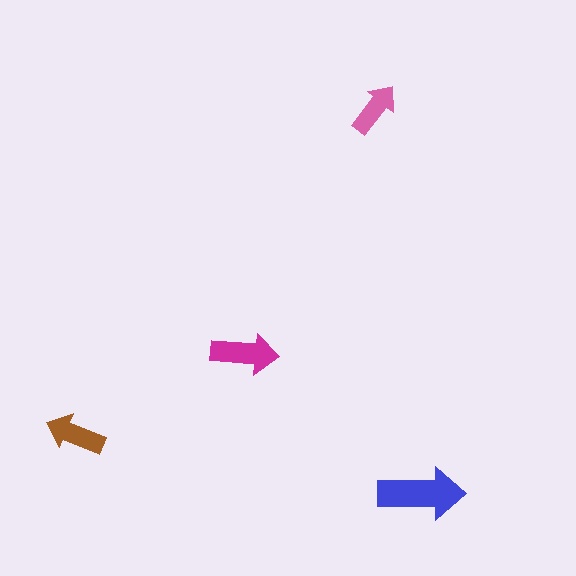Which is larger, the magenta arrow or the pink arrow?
The magenta one.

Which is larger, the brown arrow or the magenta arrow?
The magenta one.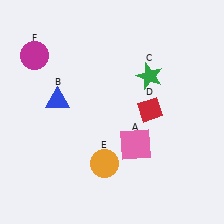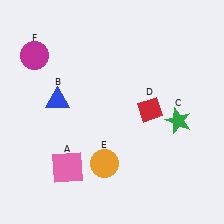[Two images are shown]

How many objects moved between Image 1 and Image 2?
2 objects moved between the two images.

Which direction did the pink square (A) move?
The pink square (A) moved left.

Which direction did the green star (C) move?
The green star (C) moved down.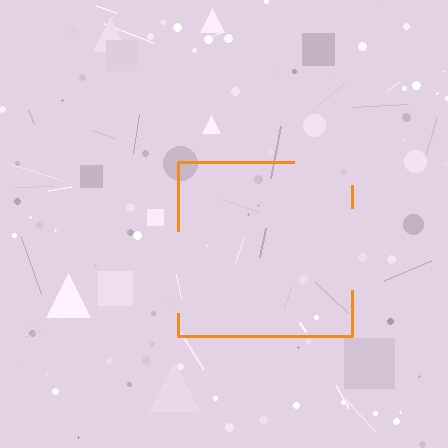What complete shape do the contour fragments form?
The contour fragments form a square.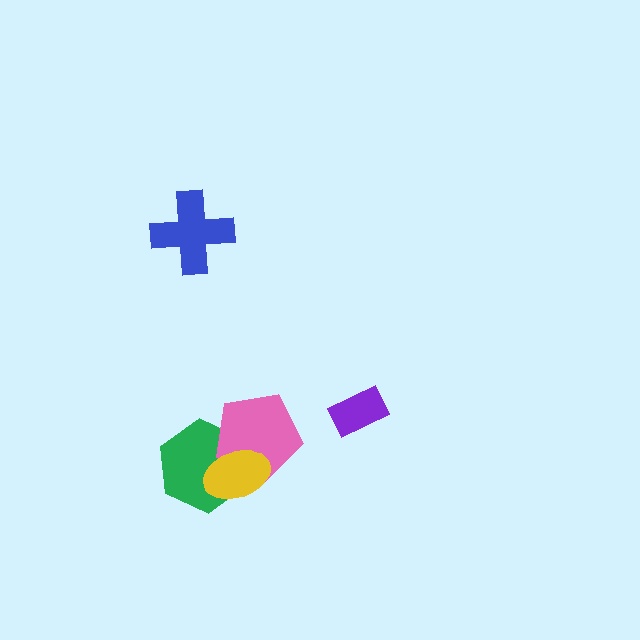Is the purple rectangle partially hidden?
No, no other shape covers it.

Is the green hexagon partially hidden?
Yes, it is partially covered by another shape.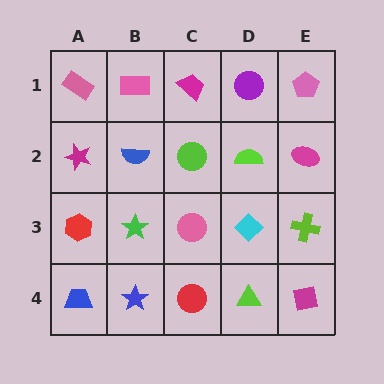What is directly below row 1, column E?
A magenta ellipse.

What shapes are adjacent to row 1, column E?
A magenta ellipse (row 2, column E), a purple circle (row 1, column D).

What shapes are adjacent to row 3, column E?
A magenta ellipse (row 2, column E), a magenta square (row 4, column E), a cyan diamond (row 3, column D).